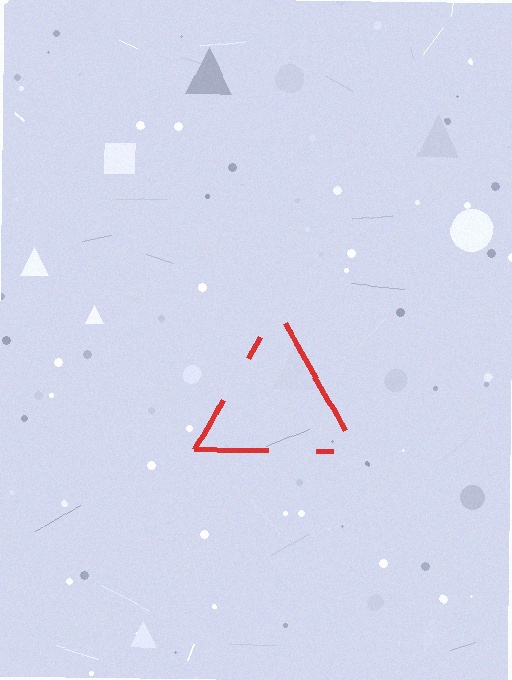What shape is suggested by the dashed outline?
The dashed outline suggests a triangle.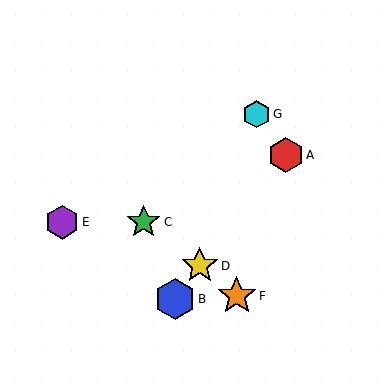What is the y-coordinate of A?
Object A is at y≈155.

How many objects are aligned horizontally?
2 objects (C, E) are aligned horizontally.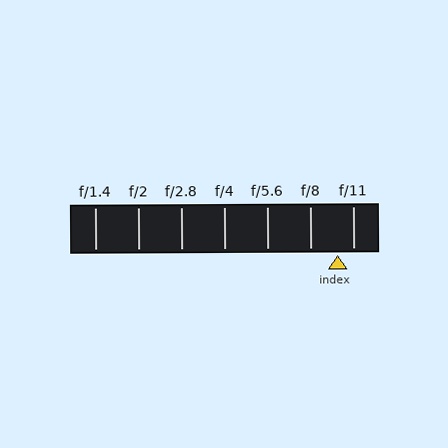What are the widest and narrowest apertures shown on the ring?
The widest aperture shown is f/1.4 and the narrowest is f/11.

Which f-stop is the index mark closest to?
The index mark is closest to f/11.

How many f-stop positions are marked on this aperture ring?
There are 7 f-stop positions marked.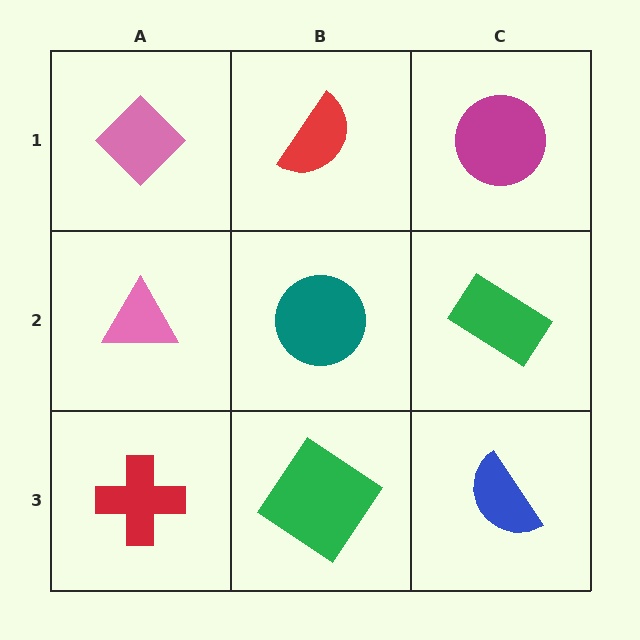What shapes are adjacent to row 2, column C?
A magenta circle (row 1, column C), a blue semicircle (row 3, column C), a teal circle (row 2, column B).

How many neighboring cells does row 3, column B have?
3.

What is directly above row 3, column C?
A green rectangle.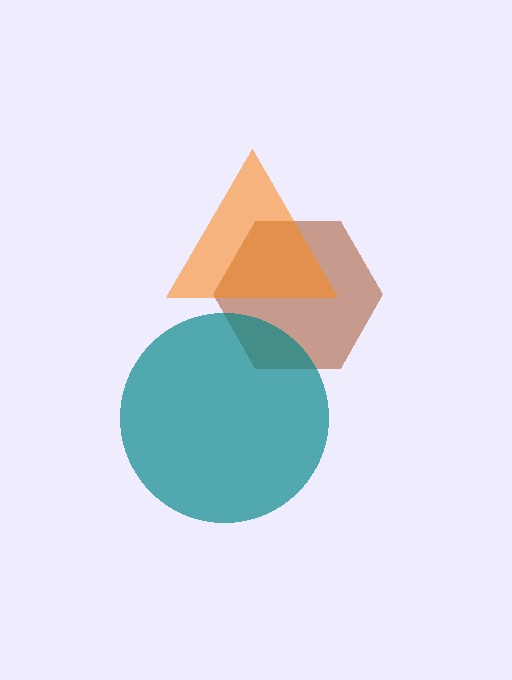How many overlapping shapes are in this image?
There are 3 overlapping shapes in the image.